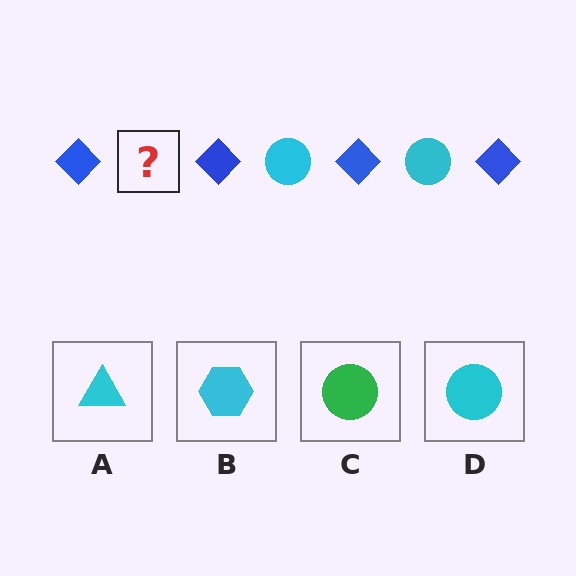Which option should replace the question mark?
Option D.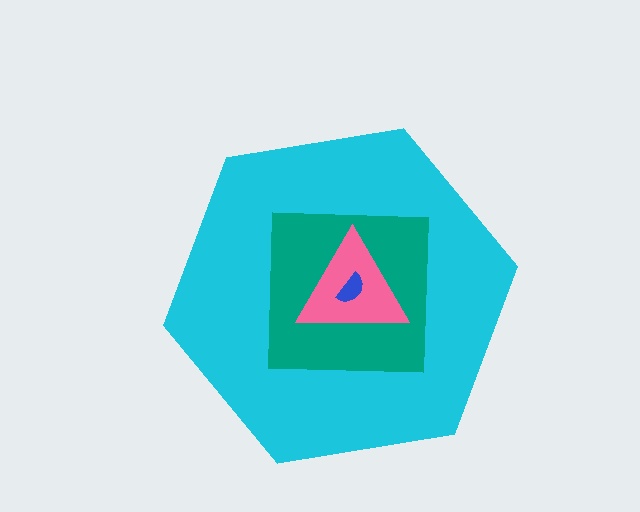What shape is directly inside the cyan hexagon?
The teal square.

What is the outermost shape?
The cyan hexagon.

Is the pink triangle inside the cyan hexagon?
Yes.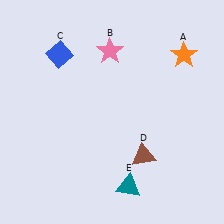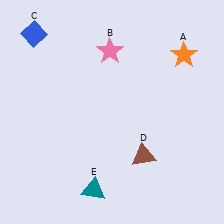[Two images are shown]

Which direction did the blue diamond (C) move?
The blue diamond (C) moved left.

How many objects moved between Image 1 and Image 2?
2 objects moved between the two images.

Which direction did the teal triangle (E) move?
The teal triangle (E) moved left.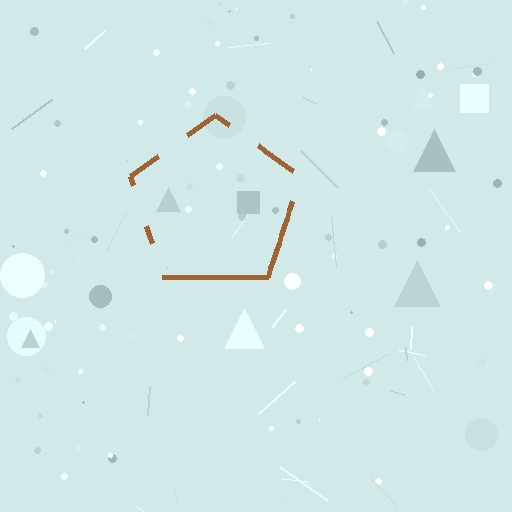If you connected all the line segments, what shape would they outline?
They would outline a pentagon.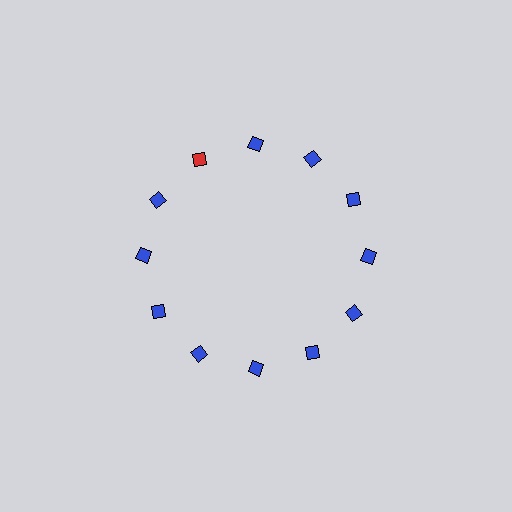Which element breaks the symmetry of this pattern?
The red diamond at roughly the 11 o'clock position breaks the symmetry. All other shapes are blue diamonds.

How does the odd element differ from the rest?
It has a different color: red instead of blue.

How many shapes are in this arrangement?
There are 12 shapes arranged in a ring pattern.